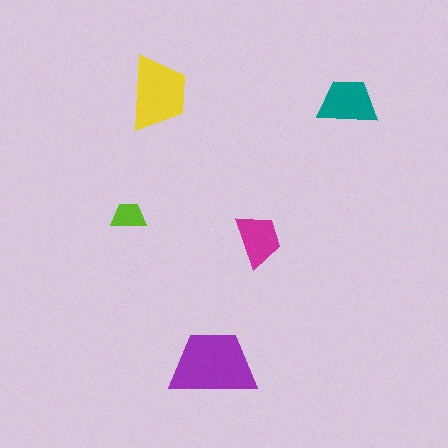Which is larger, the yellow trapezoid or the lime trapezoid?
The yellow one.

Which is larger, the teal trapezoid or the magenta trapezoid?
The teal one.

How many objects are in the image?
There are 5 objects in the image.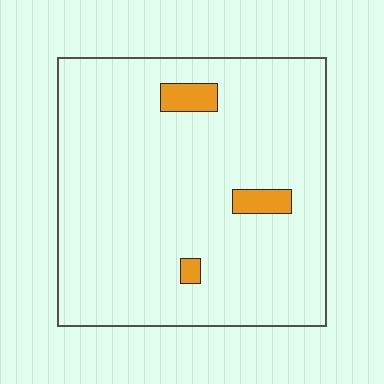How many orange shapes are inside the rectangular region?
3.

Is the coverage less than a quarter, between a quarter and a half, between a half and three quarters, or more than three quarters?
Less than a quarter.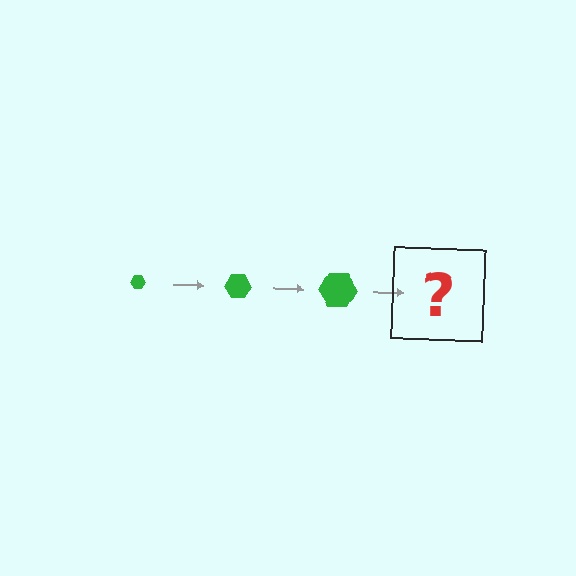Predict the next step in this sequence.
The next step is a green hexagon, larger than the previous one.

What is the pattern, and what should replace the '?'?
The pattern is that the hexagon gets progressively larger each step. The '?' should be a green hexagon, larger than the previous one.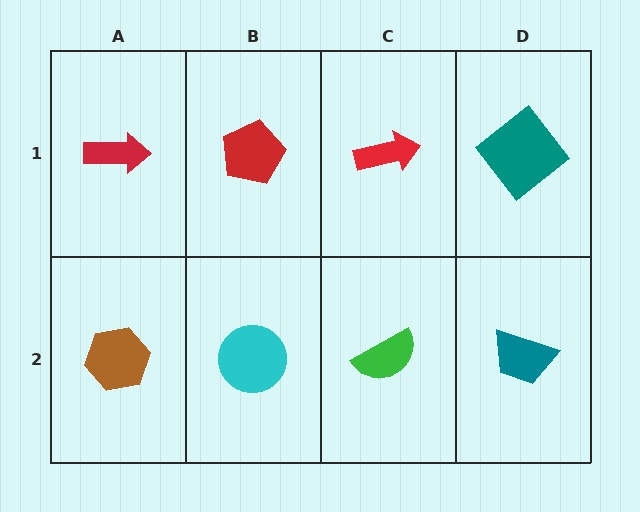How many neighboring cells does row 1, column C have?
3.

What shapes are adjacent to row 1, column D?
A teal trapezoid (row 2, column D), a red arrow (row 1, column C).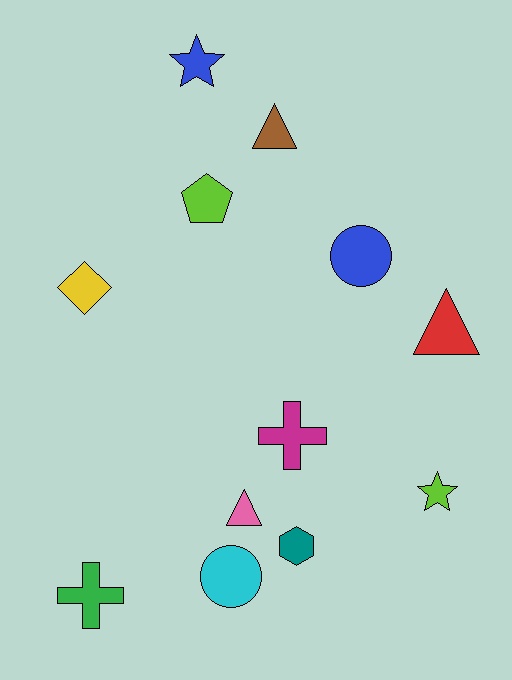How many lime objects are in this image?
There are 2 lime objects.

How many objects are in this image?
There are 12 objects.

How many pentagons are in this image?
There is 1 pentagon.